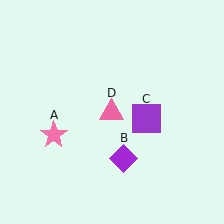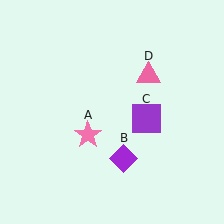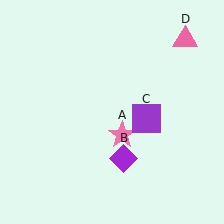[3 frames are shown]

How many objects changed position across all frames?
2 objects changed position: pink star (object A), pink triangle (object D).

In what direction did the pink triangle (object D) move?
The pink triangle (object D) moved up and to the right.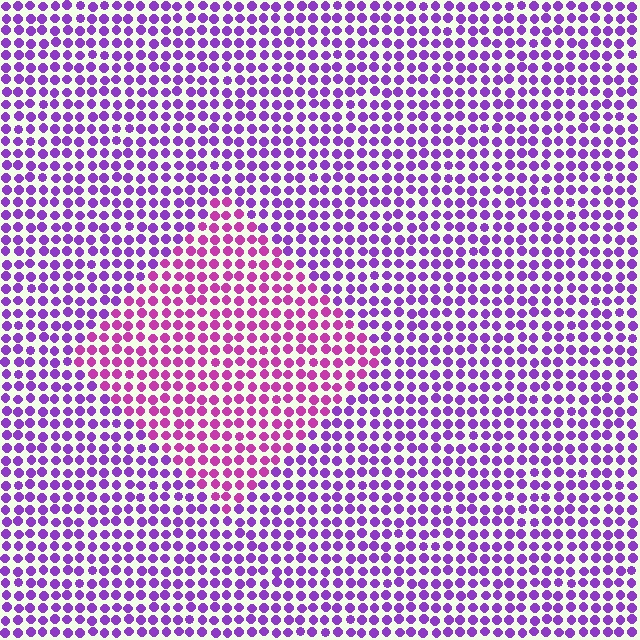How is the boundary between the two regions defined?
The boundary is defined purely by a slight shift in hue (about 34 degrees). Spacing, size, and orientation are identical on both sides.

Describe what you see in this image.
The image is filled with small purple elements in a uniform arrangement. A diamond-shaped region is visible where the elements are tinted to a slightly different hue, forming a subtle color boundary.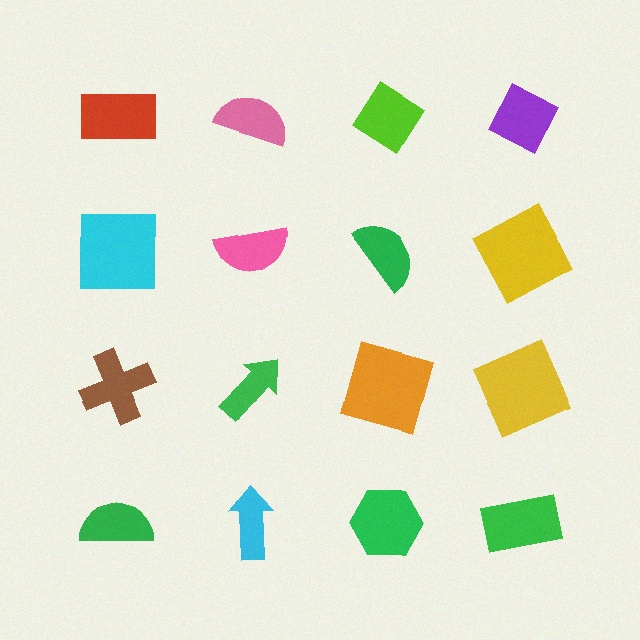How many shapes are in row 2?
4 shapes.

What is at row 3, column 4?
A yellow square.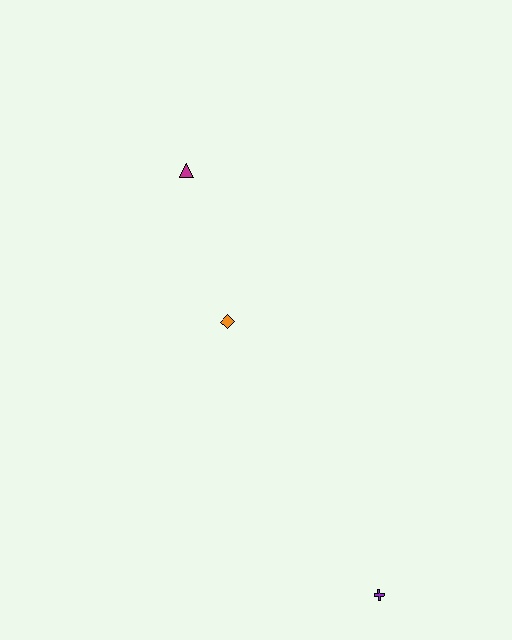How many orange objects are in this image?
There is 1 orange object.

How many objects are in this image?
There are 3 objects.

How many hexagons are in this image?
There are no hexagons.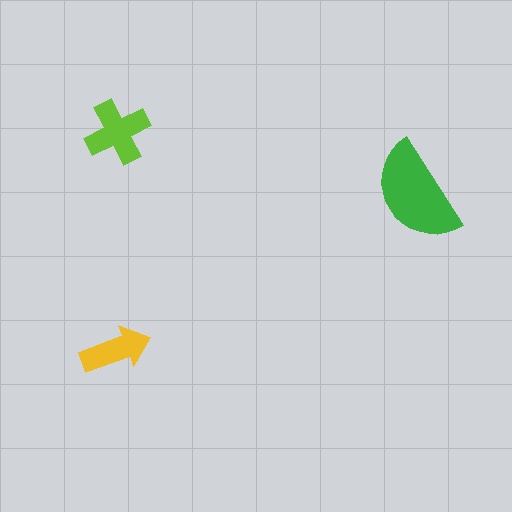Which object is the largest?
The green semicircle.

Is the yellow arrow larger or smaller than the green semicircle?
Smaller.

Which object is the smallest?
The yellow arrow.